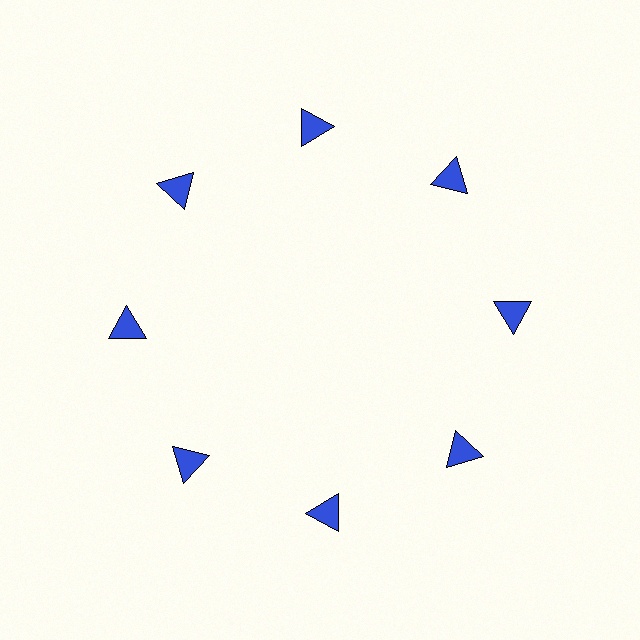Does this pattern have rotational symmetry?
Yes, this pattern has 8-fold rotational symmetry. It looks the same after rotating 45 degrees around the center.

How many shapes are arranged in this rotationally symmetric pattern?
There are 8 shapes, arranged in 8 groups of 1.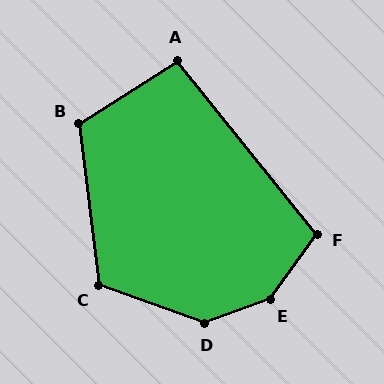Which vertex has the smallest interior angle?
A, at approximately 96 degrees.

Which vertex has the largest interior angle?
E, at approximately 147 degrees.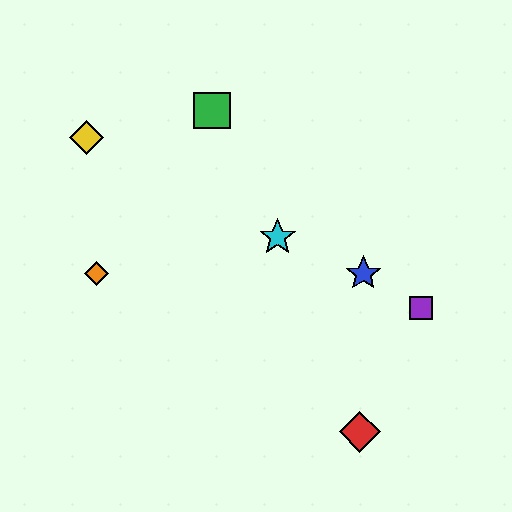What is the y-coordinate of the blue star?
The blue star is at y≈274.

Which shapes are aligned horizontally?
The blue star, the orange diamond are aligned horizontally.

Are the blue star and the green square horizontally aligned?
No, the blue star is at y≈274 and the green square is at y≈110.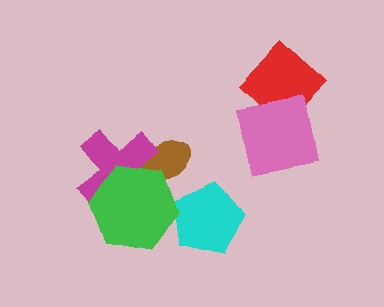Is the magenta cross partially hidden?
Yes, it is partially covered by another shape.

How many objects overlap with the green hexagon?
3 objects overlap with the green hexagon.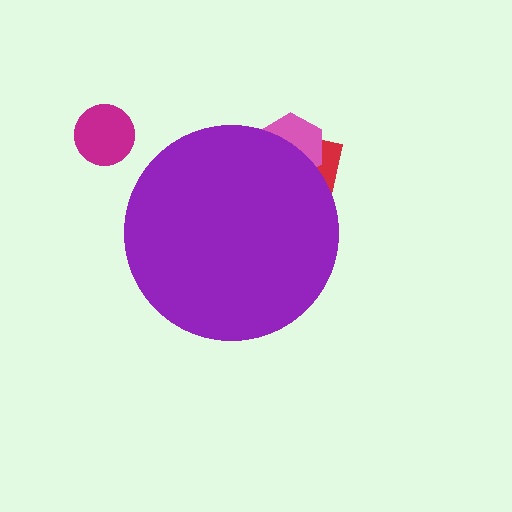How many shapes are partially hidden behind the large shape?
2 shapes are partially hidden.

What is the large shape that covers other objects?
A purple circle.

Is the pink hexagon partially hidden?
Yes, the pink hexagon is partially hidden behind the purple circle.